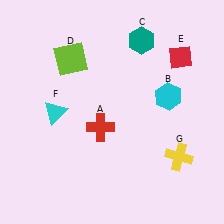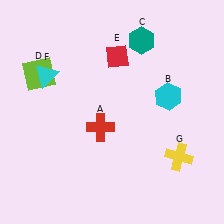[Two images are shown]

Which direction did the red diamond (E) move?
The red diamond (E) moved left.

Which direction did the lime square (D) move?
The lime square (D) moved left.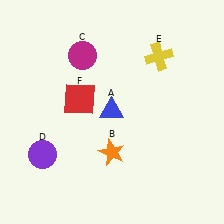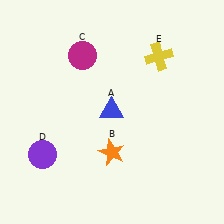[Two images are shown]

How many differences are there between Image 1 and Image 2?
There is 1 difference between the two images.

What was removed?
The red square (F) was removed in Image 2.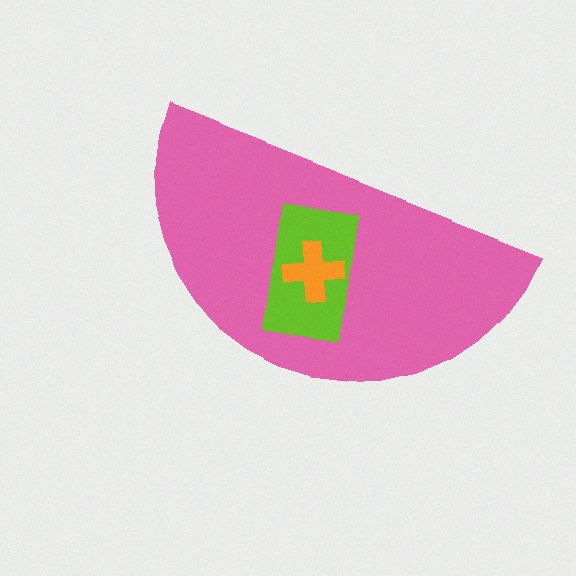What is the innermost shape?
The orange cross.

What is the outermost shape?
The pink semicircle.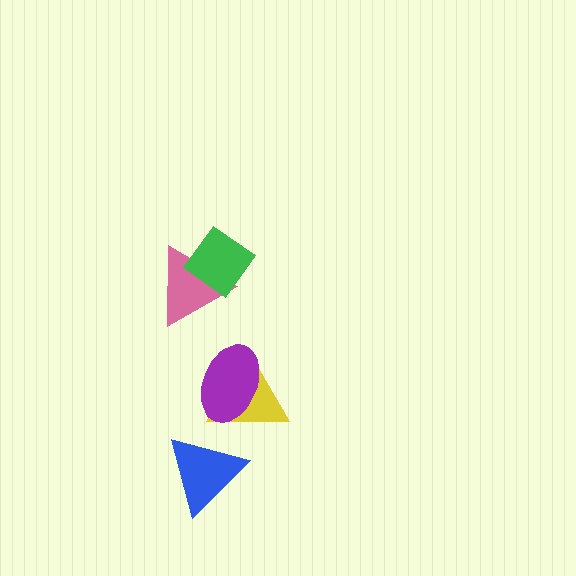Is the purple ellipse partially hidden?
No, no other shape covers it.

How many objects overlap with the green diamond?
1 object overlaps with the green diamond.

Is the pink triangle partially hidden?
Yes, it is partially covered by another shape.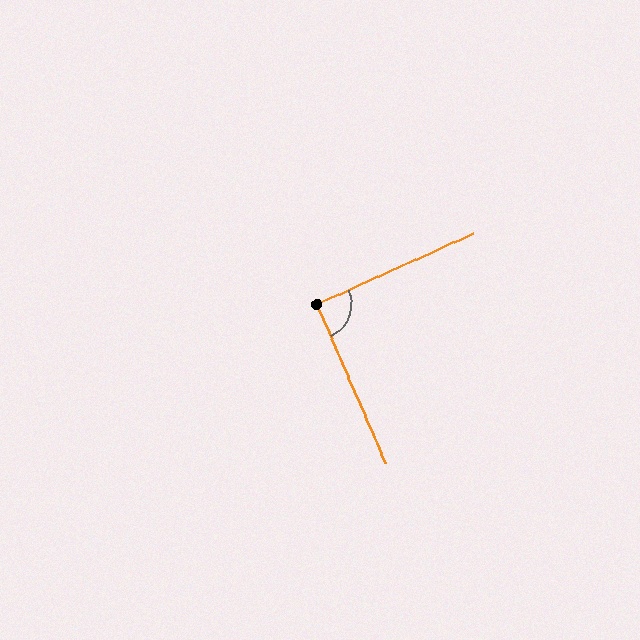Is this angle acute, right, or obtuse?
It is approximately a right angle.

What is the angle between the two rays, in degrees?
Approximately 91 degrees.